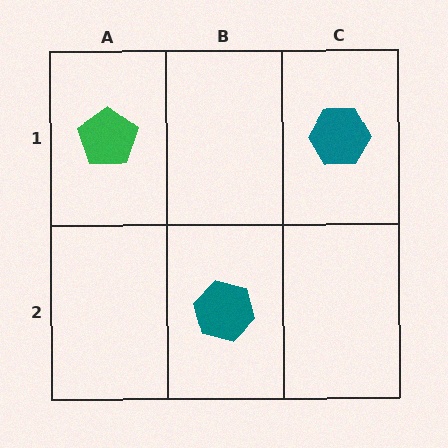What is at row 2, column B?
A teal hexagon.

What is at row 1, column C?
A teal hexagon.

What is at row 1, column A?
A green pentagon.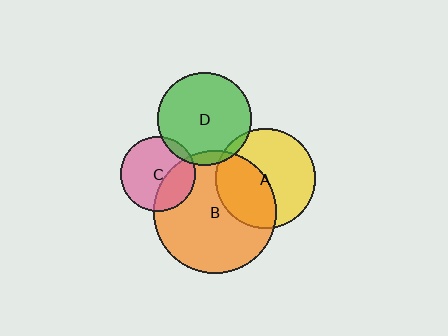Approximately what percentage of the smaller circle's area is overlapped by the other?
Approximately 10%.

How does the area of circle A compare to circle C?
Approximately 1.8 times.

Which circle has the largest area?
Circle B (orange).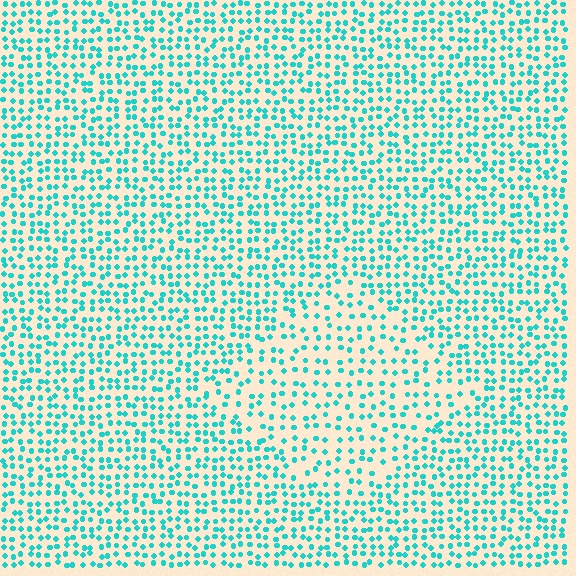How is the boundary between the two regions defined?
The boundary is defined by a change in element density (approximately 1.6x ratio). All elements are the same color, size, and shape.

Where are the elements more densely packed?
The elements are more densely packed outside the diamond boundary.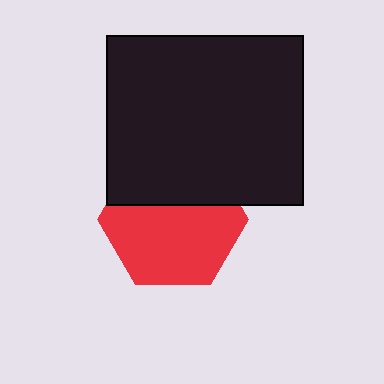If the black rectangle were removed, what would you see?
You would see the complete red hexagon.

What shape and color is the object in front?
The object in front is a black rectangle.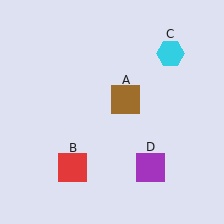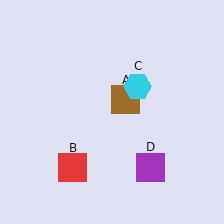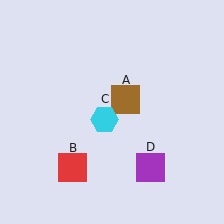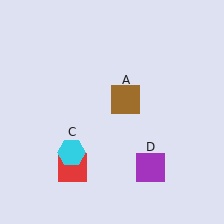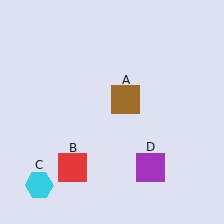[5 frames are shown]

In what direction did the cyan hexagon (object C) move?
The cyan hexagon (object C) moved down and to the left.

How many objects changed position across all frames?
1 object changed position: cyan hexagon (object C).